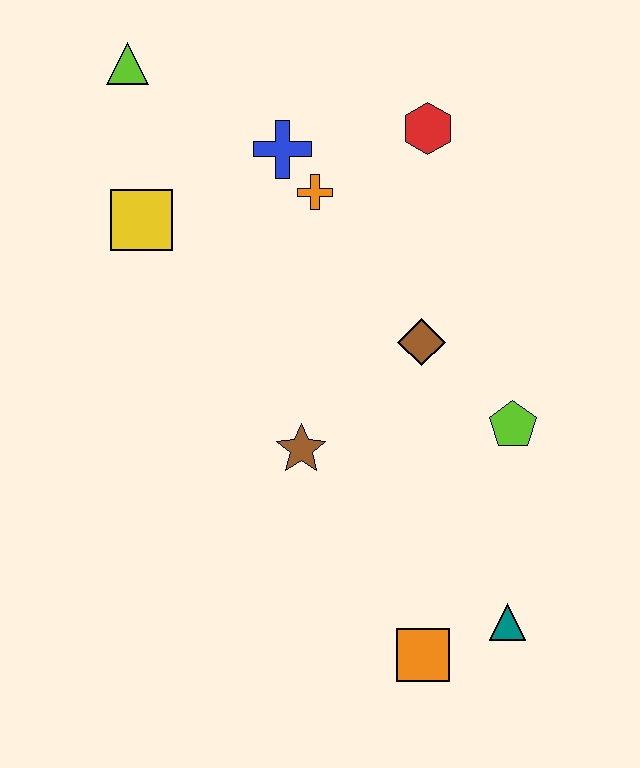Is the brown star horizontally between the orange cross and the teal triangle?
No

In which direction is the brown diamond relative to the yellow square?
The brown diamond is to the right of the yellow square.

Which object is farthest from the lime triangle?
The teal triangle is farthest from the lime triangle.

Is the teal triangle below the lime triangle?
Yes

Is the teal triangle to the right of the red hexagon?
Yes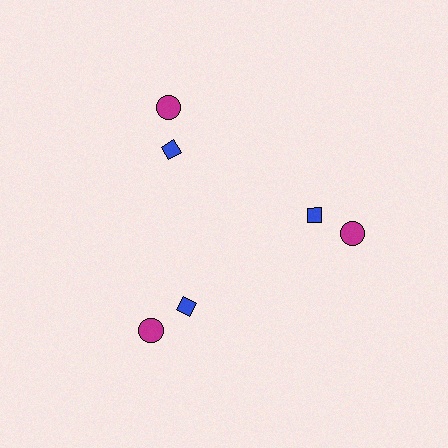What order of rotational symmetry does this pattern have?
This pattern has 3-fold rotational symmetry.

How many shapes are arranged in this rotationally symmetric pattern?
There are 6 shapes, arranged in 3 groups of 2.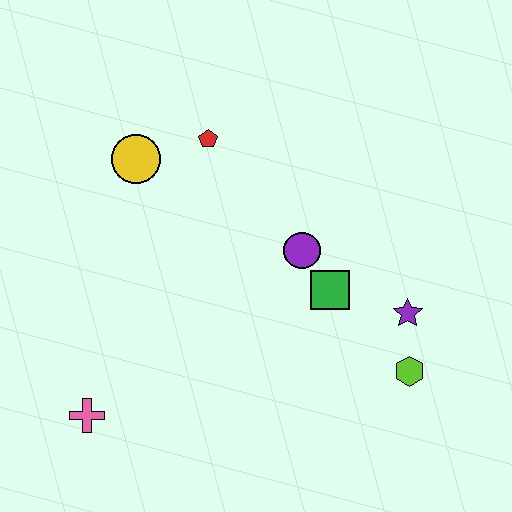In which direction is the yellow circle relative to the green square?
The yellow circle is to the left of the green square.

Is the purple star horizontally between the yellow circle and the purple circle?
No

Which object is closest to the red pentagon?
The yellow circle is closest to the red pentagon.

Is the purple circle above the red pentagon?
No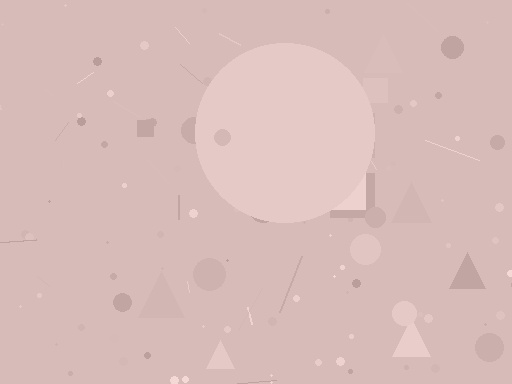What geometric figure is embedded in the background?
A circle is embedded in the background.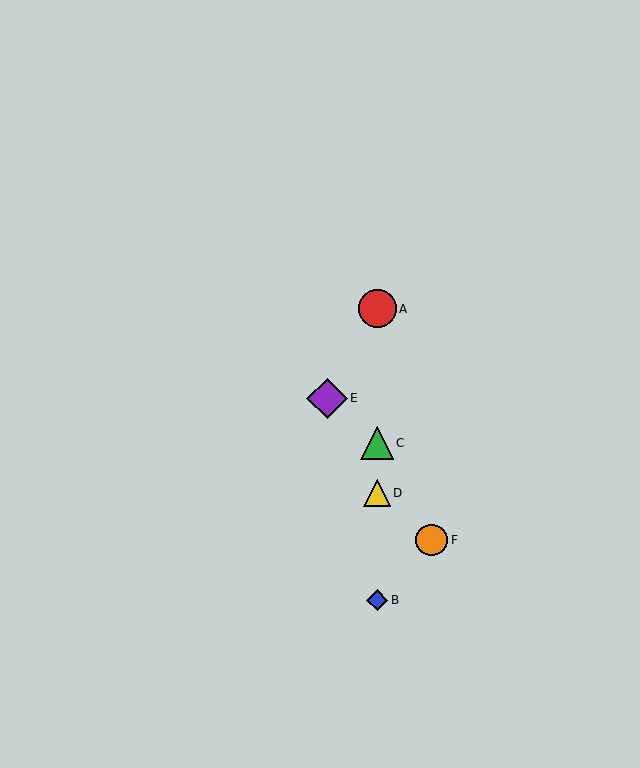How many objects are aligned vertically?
4 objects (A, B, C, D) are aligned vertically.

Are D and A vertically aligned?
Yes, both are at x≈377.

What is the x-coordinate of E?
Object E is at x≈327.